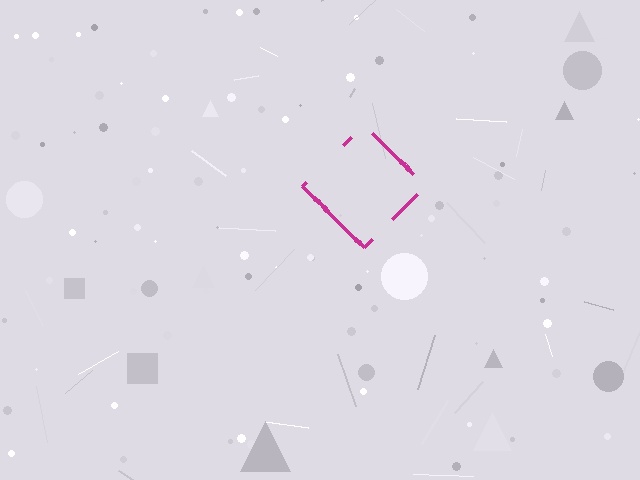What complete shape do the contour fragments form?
The contour fragments form a diamond.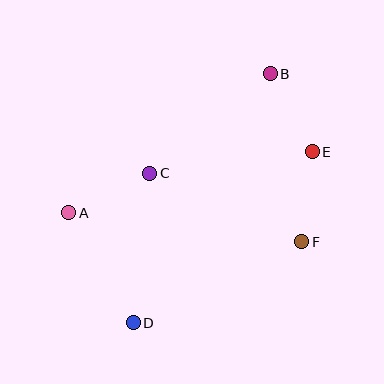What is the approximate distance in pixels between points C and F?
The distance between C and F is approximately 167 pixels.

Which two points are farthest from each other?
Points B and D are farthest from each other.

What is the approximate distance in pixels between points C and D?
The distance between C and D is approximately 150 pixels.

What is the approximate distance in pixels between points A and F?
The distance between A and F is approximately 235 pixels.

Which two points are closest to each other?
Points B and E are closest to each other.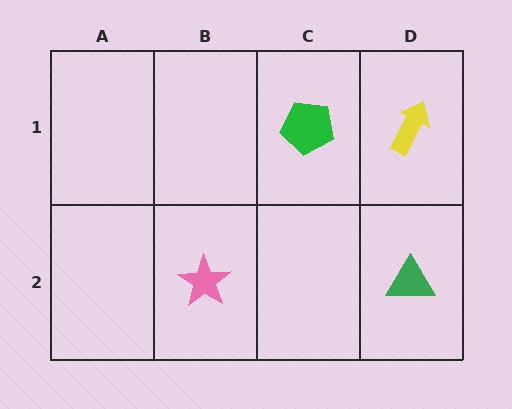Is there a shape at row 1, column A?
No, that cell is empty.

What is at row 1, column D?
A yellow arrow.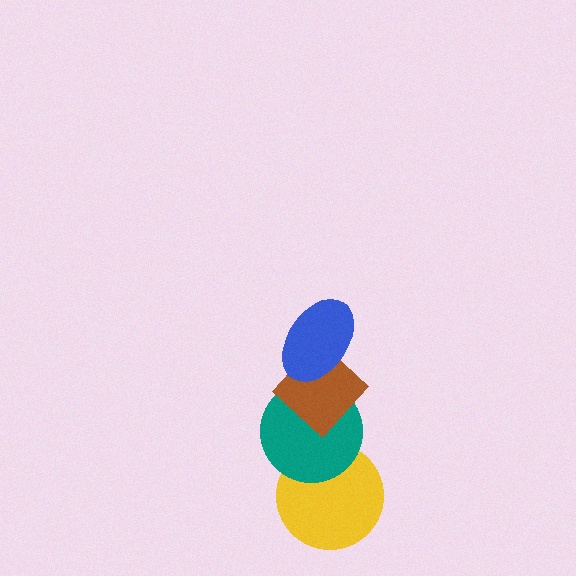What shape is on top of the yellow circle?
The teal circle is on top of the yellow circle.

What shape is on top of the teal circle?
The brown diamond is on top of the teal circle.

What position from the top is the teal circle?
The teal circle is 3rd from the top.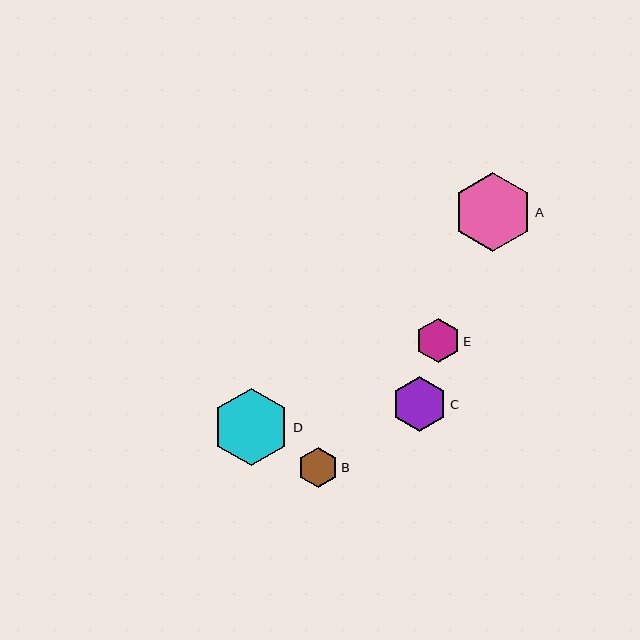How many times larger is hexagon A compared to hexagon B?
Hexagon A is approximately 2.0 times the size of hexagon B.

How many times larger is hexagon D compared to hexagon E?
Hexagon D is approximately 1.7 times the size of hexagon E.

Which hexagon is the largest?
Hexagon A is the largest with a size of approximately 79 pixels.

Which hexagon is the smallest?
Hexagon B is the smallest with a size of approximately 40 pixels.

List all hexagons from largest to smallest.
From largest to smallest: A, D, C, E, B.